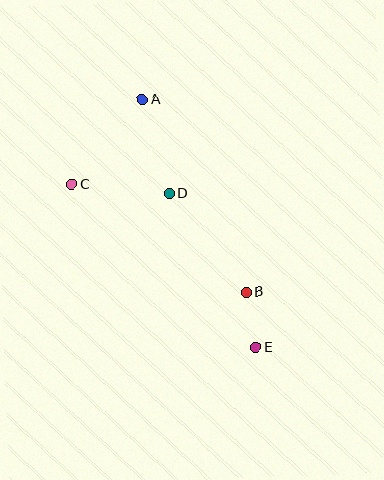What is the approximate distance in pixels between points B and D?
The distance between B and D is approximately 125 pixels.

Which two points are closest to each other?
Points B and E are closest to each other.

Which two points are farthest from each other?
Points A and E are farthest from each other.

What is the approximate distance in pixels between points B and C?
The distance between B and C is approximately 205 pixels.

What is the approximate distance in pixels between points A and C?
The distance between A and C is approximately 111 pixels.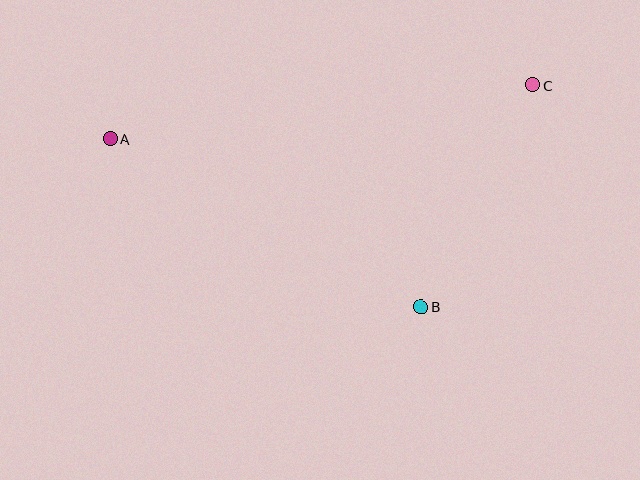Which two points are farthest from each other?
Points A and C are farthest from each other.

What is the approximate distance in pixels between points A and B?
The distance between A and B is approximately 353 pixels.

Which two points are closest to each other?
Points B and C are closest to each other.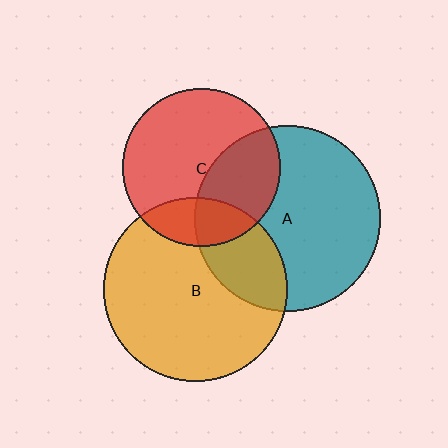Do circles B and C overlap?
Yes.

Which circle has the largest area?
Circle A (teal).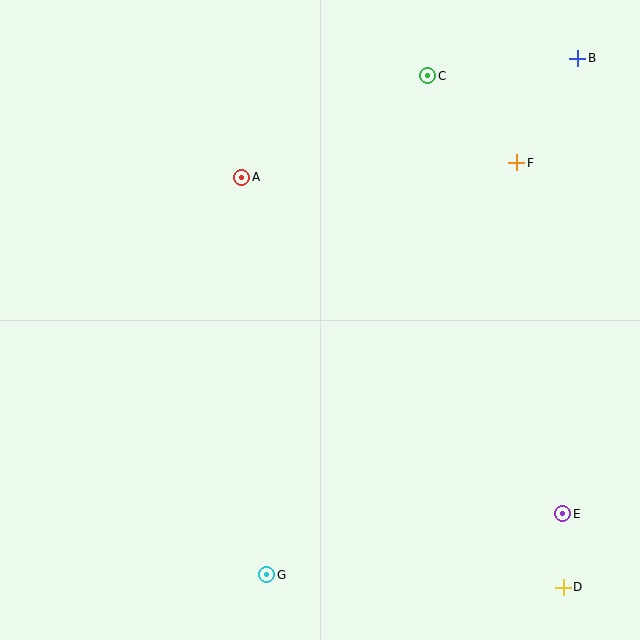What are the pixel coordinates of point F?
Point F is at (517, 163).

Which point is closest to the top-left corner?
Point A is closest to the top-left corner.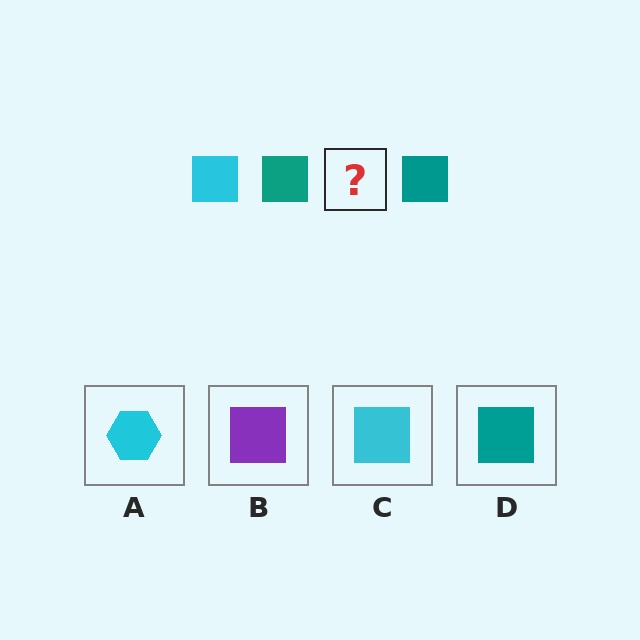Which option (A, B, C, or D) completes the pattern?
C.